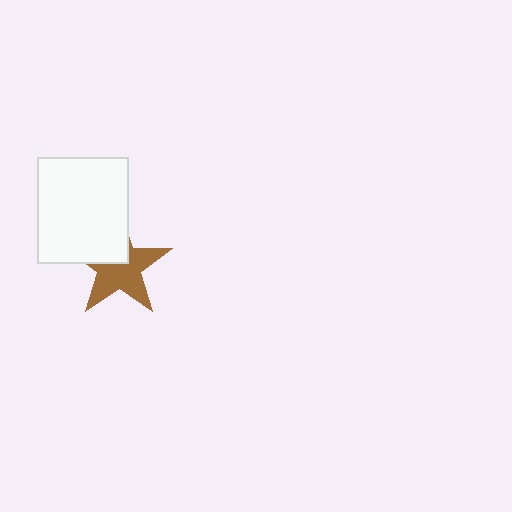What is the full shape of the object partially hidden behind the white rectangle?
The partially hidden object is a brown star.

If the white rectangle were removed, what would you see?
You would see the complete brown star.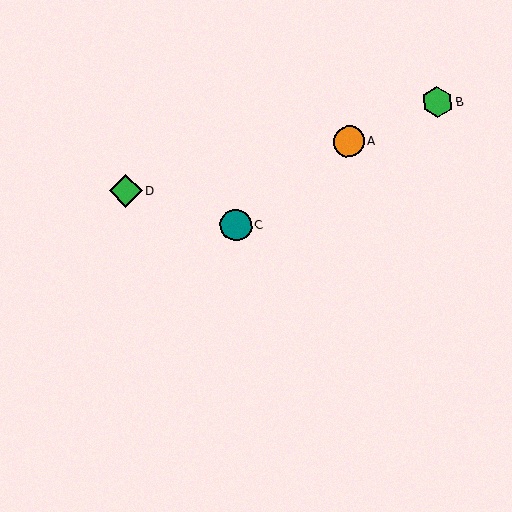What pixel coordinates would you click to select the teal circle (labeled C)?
Click at (236, 225) to select the teal circle C.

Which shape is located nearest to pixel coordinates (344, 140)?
The orange circle (labeled A) at (349, 142) is nearest to that location.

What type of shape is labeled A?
Shape A is an orange circle.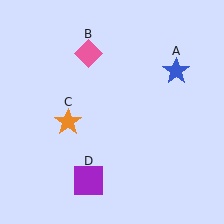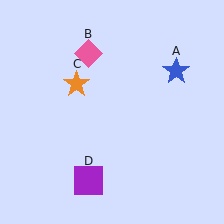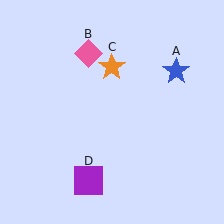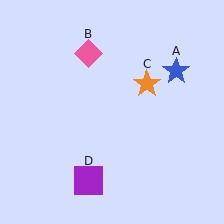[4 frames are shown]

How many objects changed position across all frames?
1 object changed position: orange star (object C).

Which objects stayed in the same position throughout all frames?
Blue star (object A) and pink diamond (object B) and purple square (object D) remained stationary.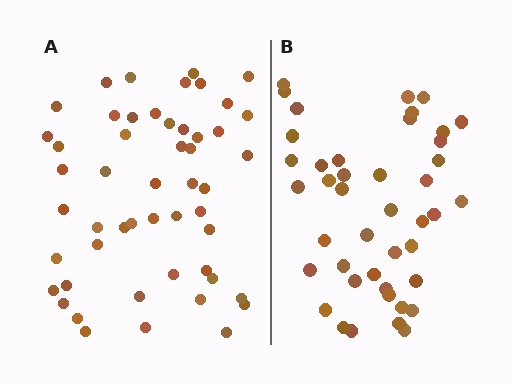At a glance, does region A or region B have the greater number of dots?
Region A (the left region) has more dots.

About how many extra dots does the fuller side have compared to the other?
Region A has roughly 8 or so more dots than region B.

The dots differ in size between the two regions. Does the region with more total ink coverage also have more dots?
No. Region B has more total ink coverage because its dots are larger, but region A actually contains more individual dots. Total area can be misleading — the number of items is what matters here.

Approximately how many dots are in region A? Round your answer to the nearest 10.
About 50 dots. (The exact count is 51, which rounds to 50.)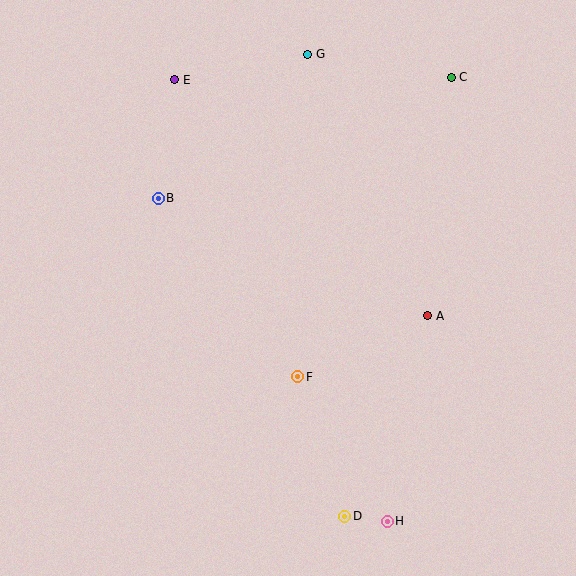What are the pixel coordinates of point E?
Point E is at (175, 80).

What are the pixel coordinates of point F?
Point F is at (298, 377).